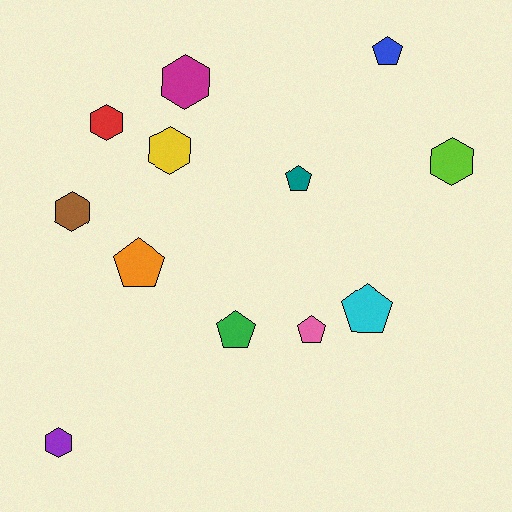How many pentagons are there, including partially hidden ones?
There are 6 pentagons.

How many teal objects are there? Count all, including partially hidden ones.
There is 1 teal object.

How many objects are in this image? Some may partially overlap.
There are 12 objects.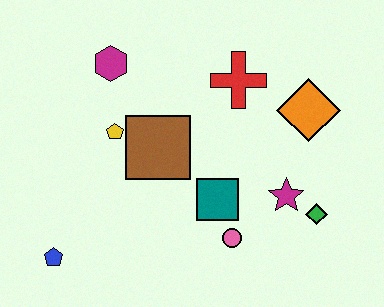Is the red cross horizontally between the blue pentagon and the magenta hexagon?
No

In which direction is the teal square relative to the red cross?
The teal square is below the red cross.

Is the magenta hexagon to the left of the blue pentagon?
No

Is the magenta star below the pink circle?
No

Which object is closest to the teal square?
The pink circle is closest to the teal square.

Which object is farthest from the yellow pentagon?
The green diamond is farthest from the yellow pentagon.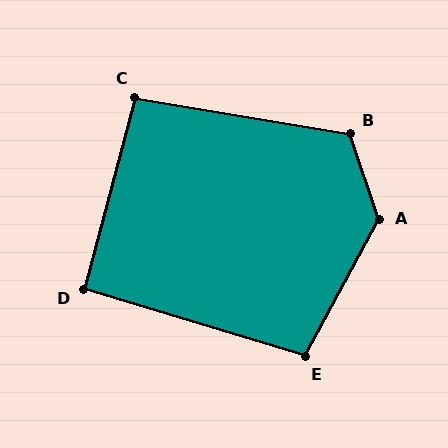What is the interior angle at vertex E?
Approximately 102 degrees (obtuse).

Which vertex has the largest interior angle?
A, at approximately 133 degrees.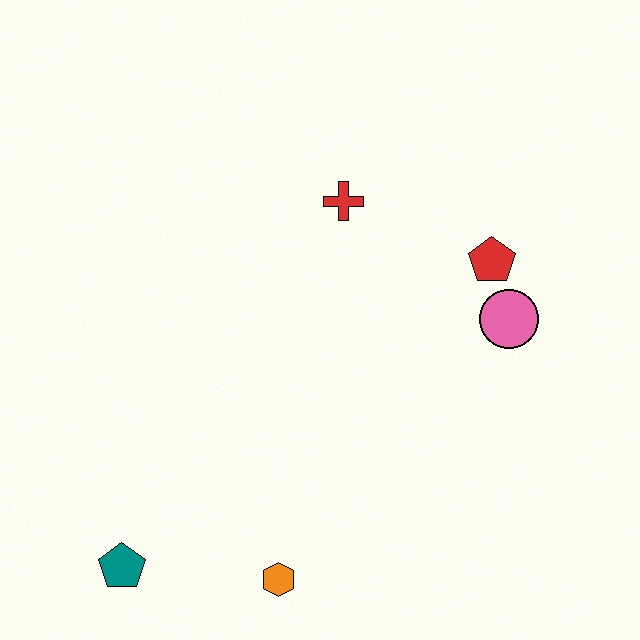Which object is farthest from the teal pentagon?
The red pentagon is farthest from the teal pentagon.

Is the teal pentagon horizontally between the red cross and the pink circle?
No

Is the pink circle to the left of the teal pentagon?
No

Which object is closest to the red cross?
The red pentagon is closest to the red cross.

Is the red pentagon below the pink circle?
No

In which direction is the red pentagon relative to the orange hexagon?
The red pentagon is above the orange hexagon.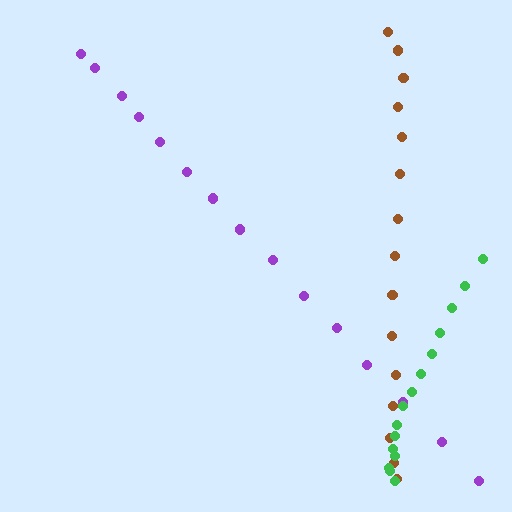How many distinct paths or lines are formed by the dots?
There are 3 distinct paths.